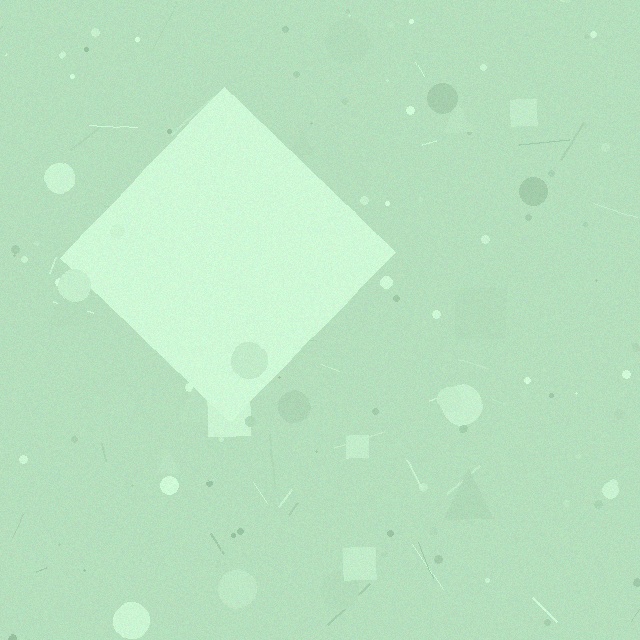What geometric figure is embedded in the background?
A diamond is embedded in the background.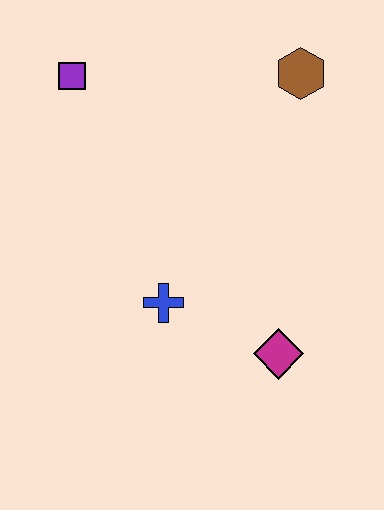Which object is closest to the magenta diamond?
The blue cross is closest to the magenta diamond.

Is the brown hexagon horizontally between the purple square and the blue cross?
No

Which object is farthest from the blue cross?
The brown hexagon is farthest from the blue cross.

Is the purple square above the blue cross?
Yes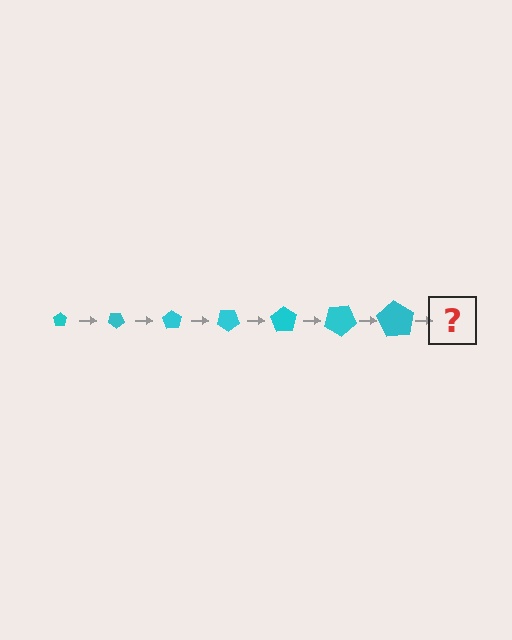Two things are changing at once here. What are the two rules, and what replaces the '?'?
The two rules are that the pentagon grows larger each step and it rotates 35 degrees each step. The '?' should be a pentagon, larger than the previous one and rotated 245 degrees from the start.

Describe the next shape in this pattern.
It should be a pentagon, larger than the previous one and rotated 245 degrees from the start.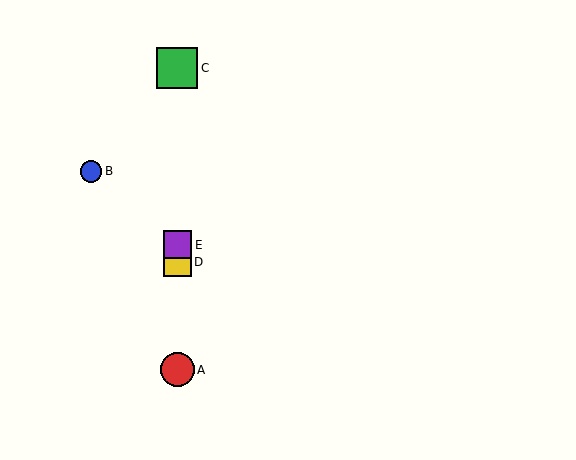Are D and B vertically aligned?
No, D is at x≈177 and B is at x≈91.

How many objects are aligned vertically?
4 objects (A, C, D, E) are aligned vertically.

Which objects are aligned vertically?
Objects A, C, D, E are aligned vertically.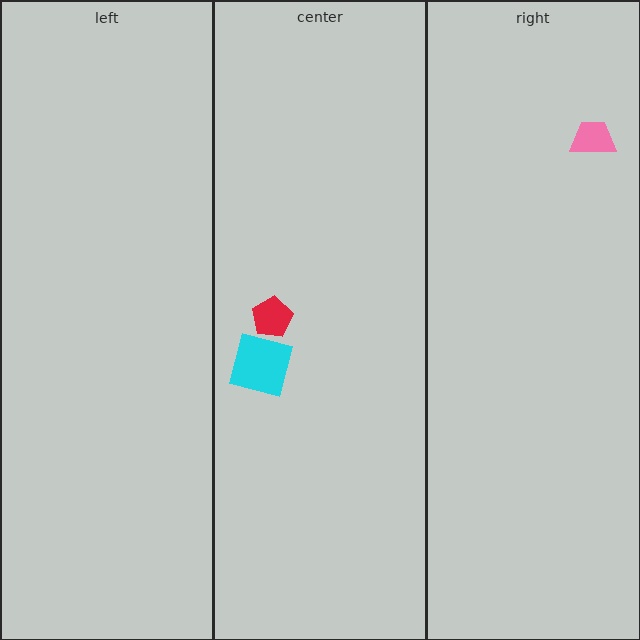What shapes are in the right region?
The pink trapezoid.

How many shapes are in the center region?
2.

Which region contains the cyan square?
The center region.